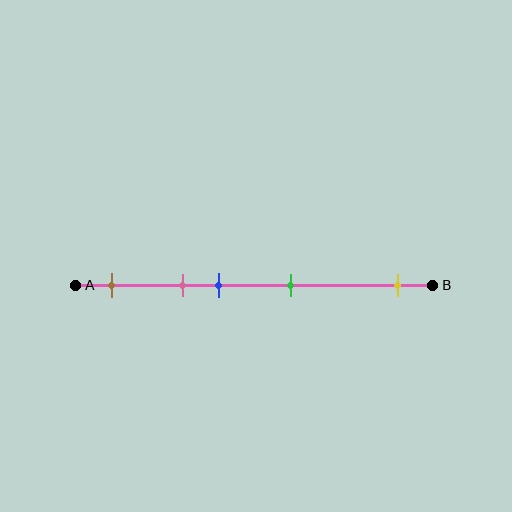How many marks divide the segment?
There are 5 marks dividing the segment.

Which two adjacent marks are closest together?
The pink and blue marks are the closest adjacent pair.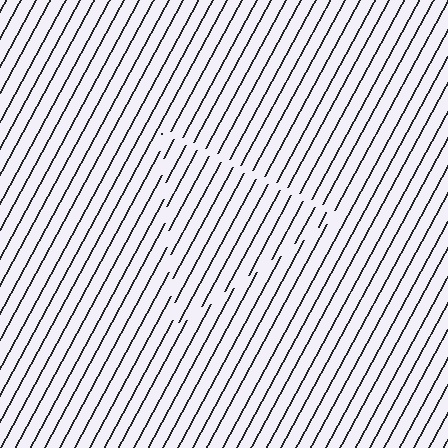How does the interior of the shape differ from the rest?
The interior of the shape contains the same grating, shifted by half a period — the contour is defined by the phase discontinuity where line-ends from the inner and outer gratings abut.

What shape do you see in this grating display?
An illusory triangle. The interior of the shape contains the same grating, shifted by half a period — the contour is defined by the phase discontinuity where line-ends from the inner and outer gratings abut.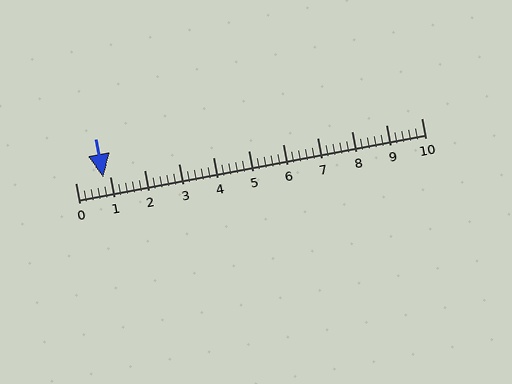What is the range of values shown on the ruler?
The ruler shows values from 0 to 10.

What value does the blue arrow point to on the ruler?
The blue arrow points to approximately 0.8.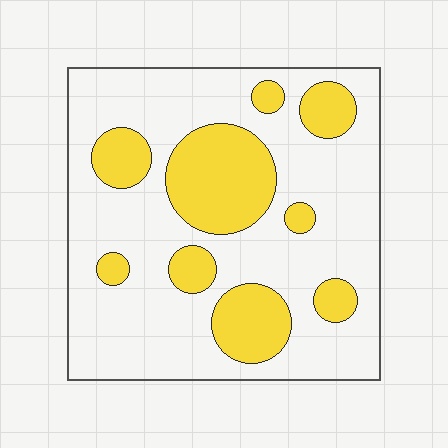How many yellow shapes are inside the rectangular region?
9.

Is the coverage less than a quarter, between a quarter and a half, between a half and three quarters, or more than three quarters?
Between a quarter and a half.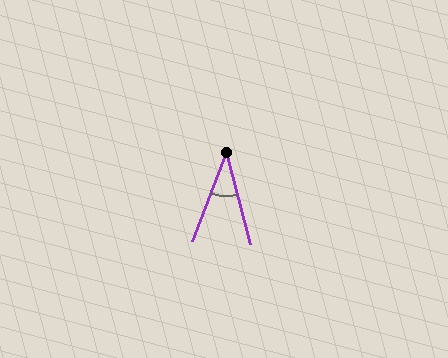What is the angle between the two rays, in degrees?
Approximately 36 degrees.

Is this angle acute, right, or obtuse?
It is acute.